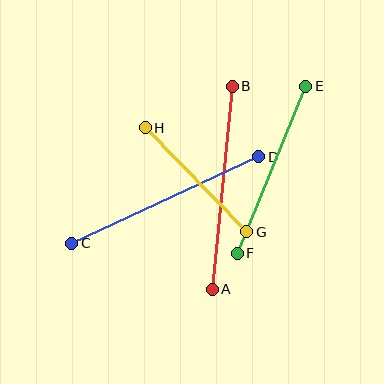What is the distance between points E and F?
The distance is approximately 180 pixels.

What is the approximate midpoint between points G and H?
The midpoint is at approximately (196, 180) pixels.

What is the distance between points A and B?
The distance is approximately 204 pixels.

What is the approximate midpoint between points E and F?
The midpoint is at approximately (272, 170) pixels.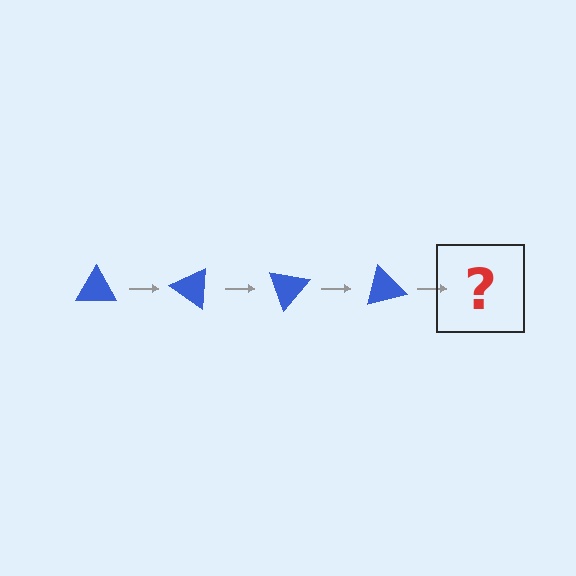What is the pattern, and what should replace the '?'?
The pattern is that the triangle rotates 35 degrees each step. The '?' should be a blue triangle rotated 140 degrees.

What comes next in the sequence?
The next element should be a blue triangle rotated 140 degrees.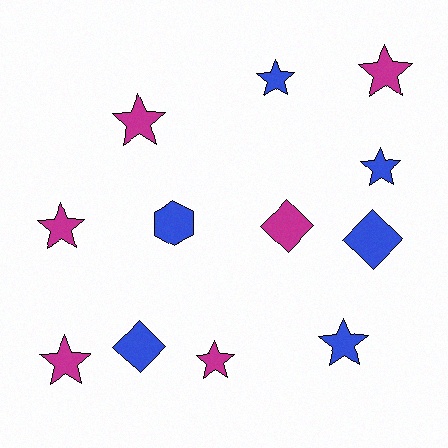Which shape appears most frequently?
Star, with 8 objects.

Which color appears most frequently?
Magenta, with 6 objects.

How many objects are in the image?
There are 12 objects.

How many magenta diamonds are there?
There is 1 magenta diamond.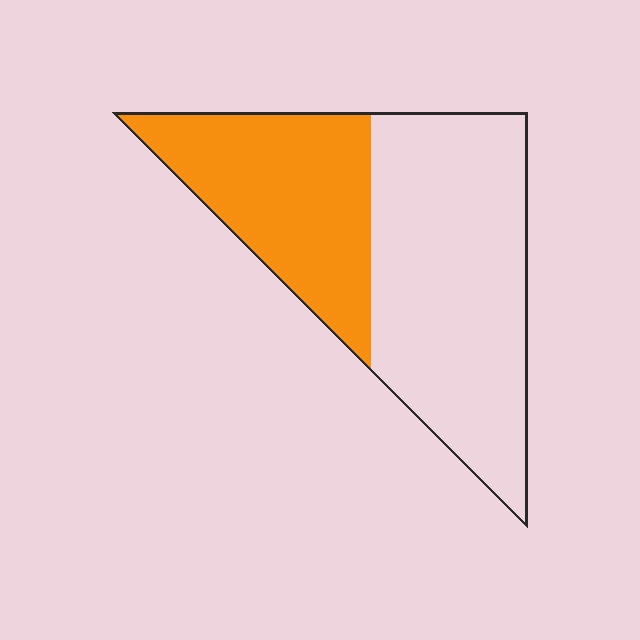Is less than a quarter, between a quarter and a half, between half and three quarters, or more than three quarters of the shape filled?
Between a quarter and a half.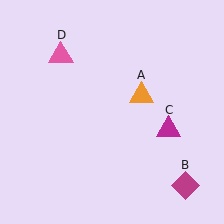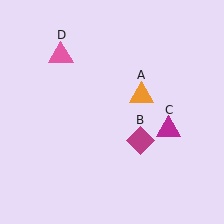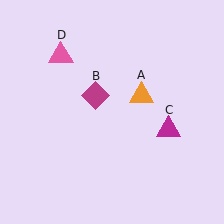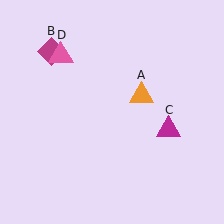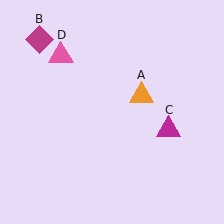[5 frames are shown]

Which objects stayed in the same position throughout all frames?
Orange triangle (object A) and magenta triangle (object C) and pink triangle (object D) remained stationary.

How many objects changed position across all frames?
1 object changed position: magenta diamond (object B).